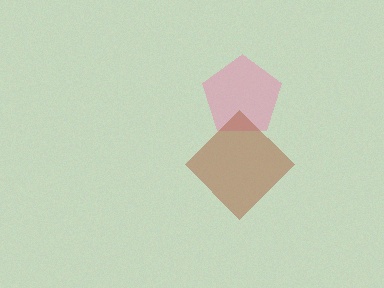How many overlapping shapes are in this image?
There are 2 overlapping shapes in the image.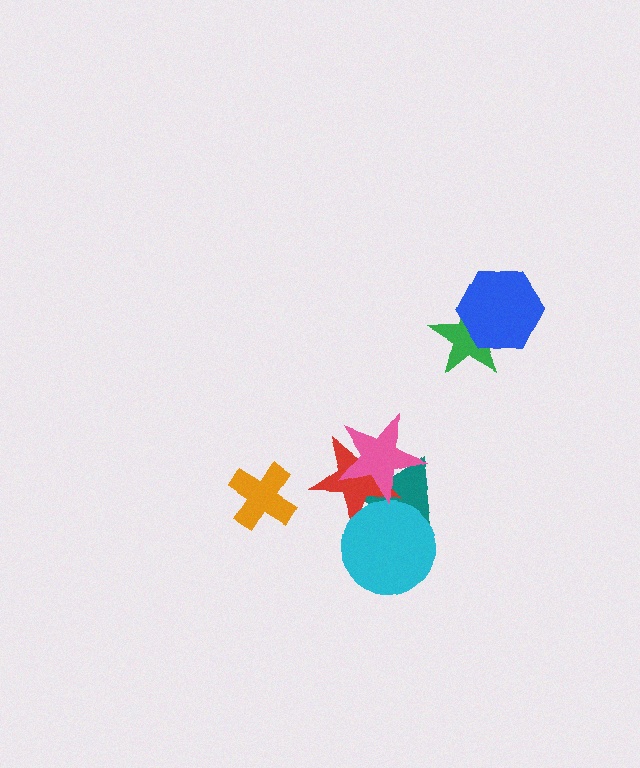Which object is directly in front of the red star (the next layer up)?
The cyan circle is directly in front of the red star.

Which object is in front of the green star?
The blue hexagon is in front of the green star.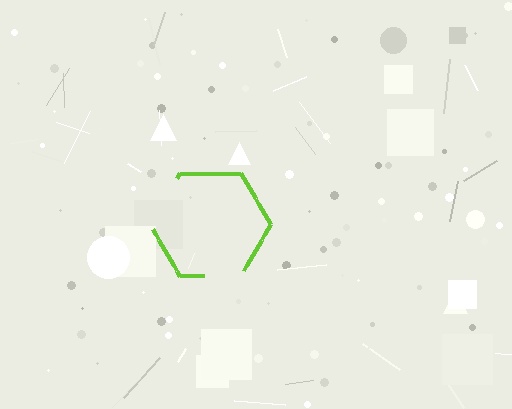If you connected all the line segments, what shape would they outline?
They would outline a hexagon.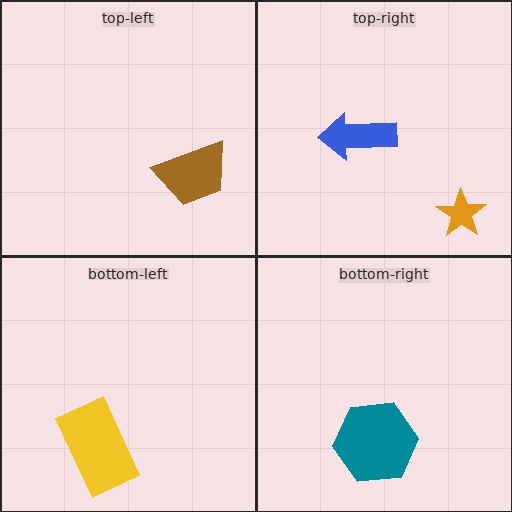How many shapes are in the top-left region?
1.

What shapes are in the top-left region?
The brown trapezoid.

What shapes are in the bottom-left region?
The yellow rectangle.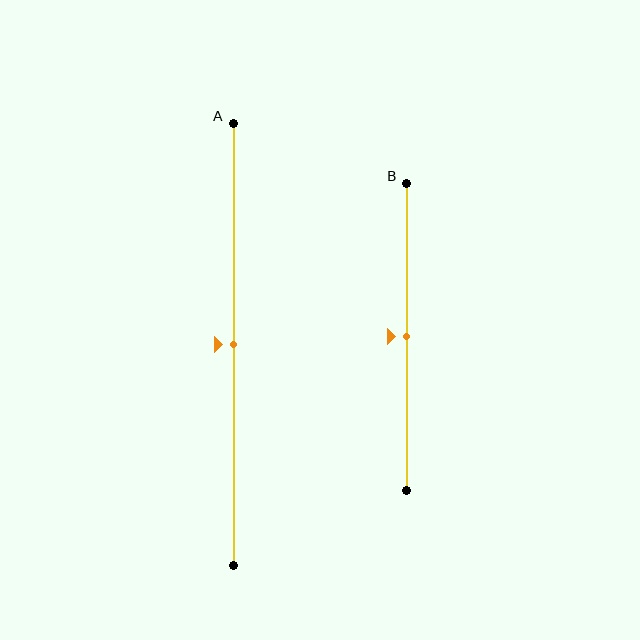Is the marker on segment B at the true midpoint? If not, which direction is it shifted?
Yes, the marker on segment B is at the true midpoint.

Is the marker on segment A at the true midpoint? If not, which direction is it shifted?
Yes, the marker on segment A is at the true midpoint.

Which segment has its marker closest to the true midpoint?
Segment A has its marker closest to the true midpoint.